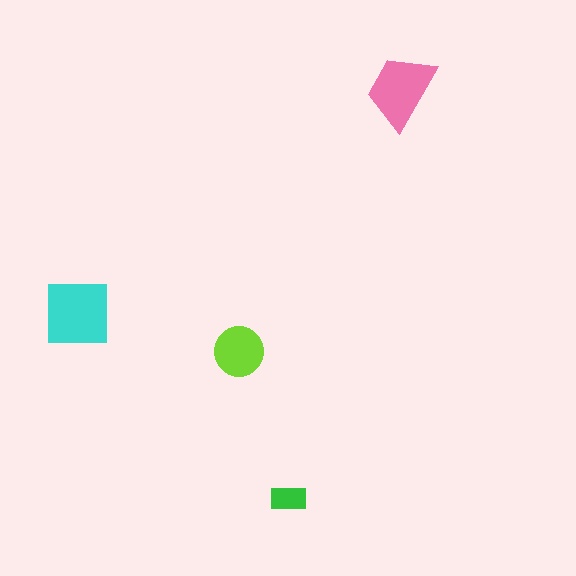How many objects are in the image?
There are 4 objects in the image.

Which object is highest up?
The pink trapezoid is topmost.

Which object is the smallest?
The green rectangle.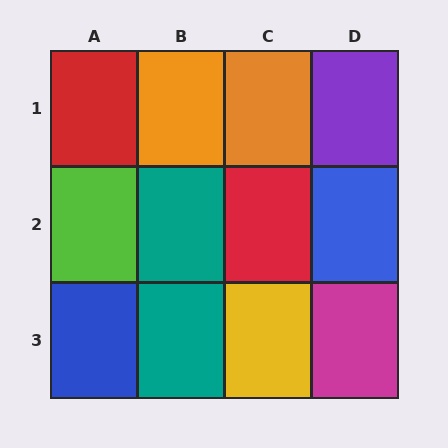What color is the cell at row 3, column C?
Yellow.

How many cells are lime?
1 cell is lime.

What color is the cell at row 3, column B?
Teal.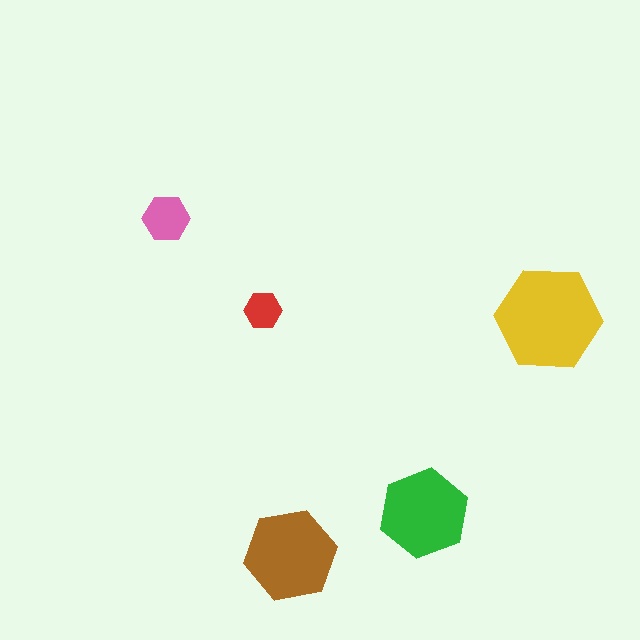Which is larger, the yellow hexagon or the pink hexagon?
The yellow one.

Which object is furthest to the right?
The yellow hexagon is rightmost.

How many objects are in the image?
There are 5 objects in the image.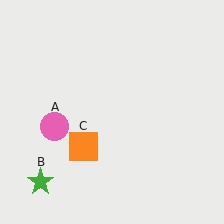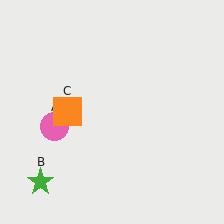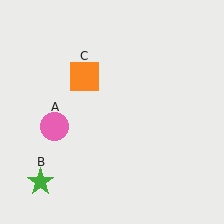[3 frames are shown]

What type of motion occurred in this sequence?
The orange square (object C) rotated clockwise around the center of the scene.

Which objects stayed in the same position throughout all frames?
Pink circle (object A) and green star (object B) remained stationary.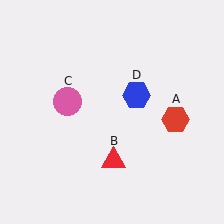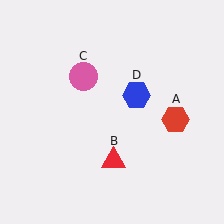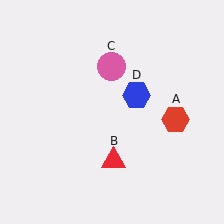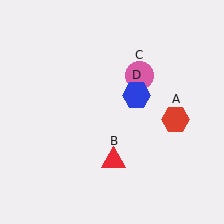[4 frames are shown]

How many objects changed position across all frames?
1 object changed position: pink circle (object C).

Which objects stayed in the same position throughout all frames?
Red hexagon (object A) and red triangle (object B) and blue hexagon (object D) remained stationary.